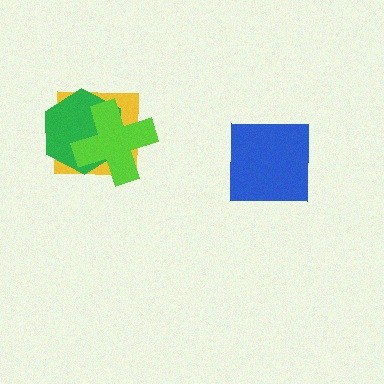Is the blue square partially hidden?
No, no other shape covers it.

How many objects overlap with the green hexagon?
2 objects overlap with the green hexagon.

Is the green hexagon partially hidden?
Yes, it is partially covered by another shape.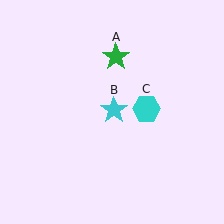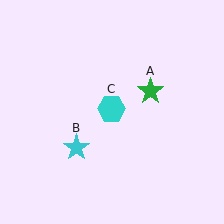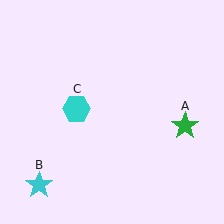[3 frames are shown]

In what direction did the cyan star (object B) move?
The cyan star (object B) moved down and to the left.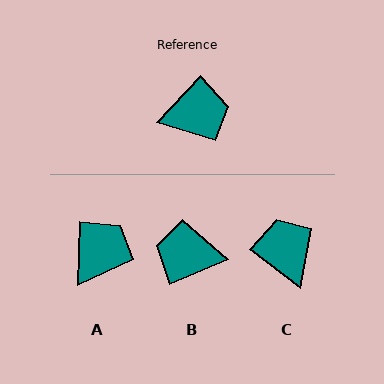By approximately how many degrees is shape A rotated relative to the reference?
Approximately 42 degrees counter-clockwise.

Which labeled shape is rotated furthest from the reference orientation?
B, about 156 degrees away.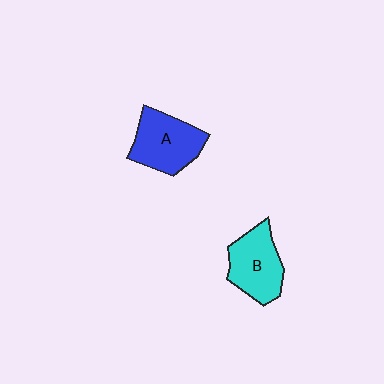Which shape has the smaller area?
Shape B (cyan).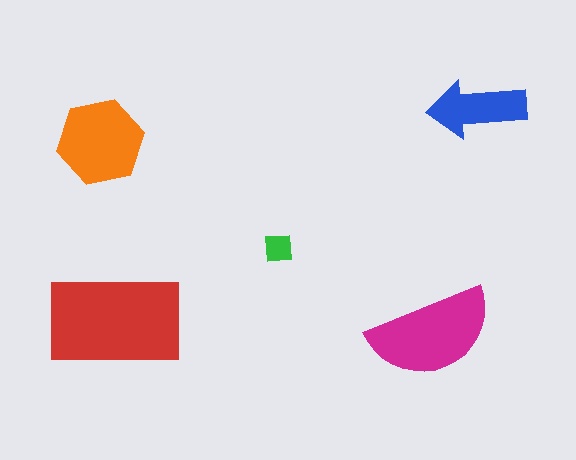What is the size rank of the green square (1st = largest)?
5th.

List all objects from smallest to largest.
The green square, the blue arrow, the orange hexagon, the magenta semicircle, the red rectangle.